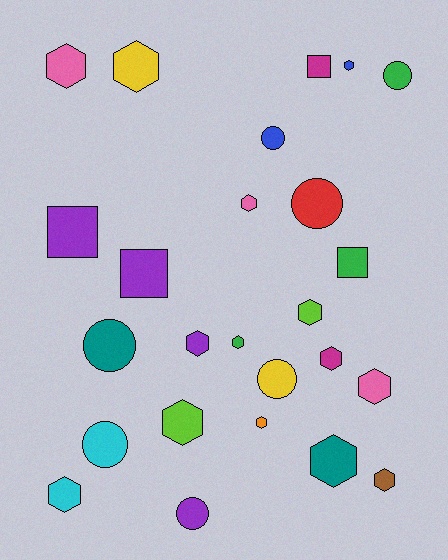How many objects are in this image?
There are 25 objects.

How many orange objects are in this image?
There is 1 orange object.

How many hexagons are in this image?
There are 14 hexagons.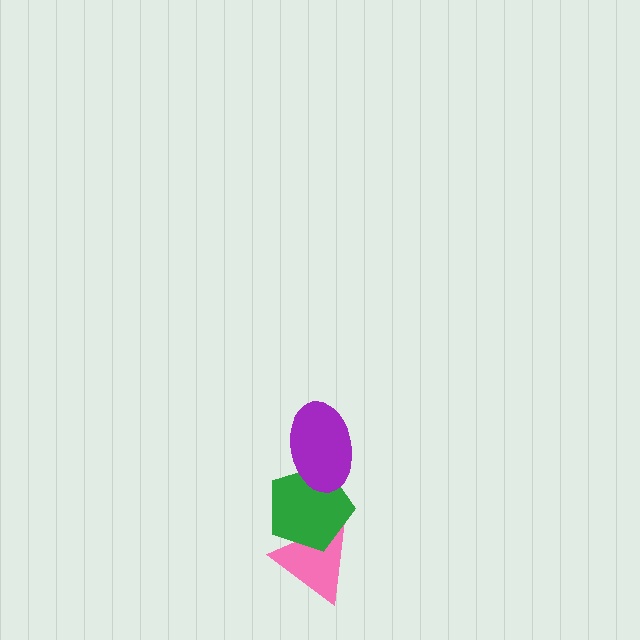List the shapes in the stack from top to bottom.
From top to bottom: the purple ellipse, the green pentagon, the pink triangle.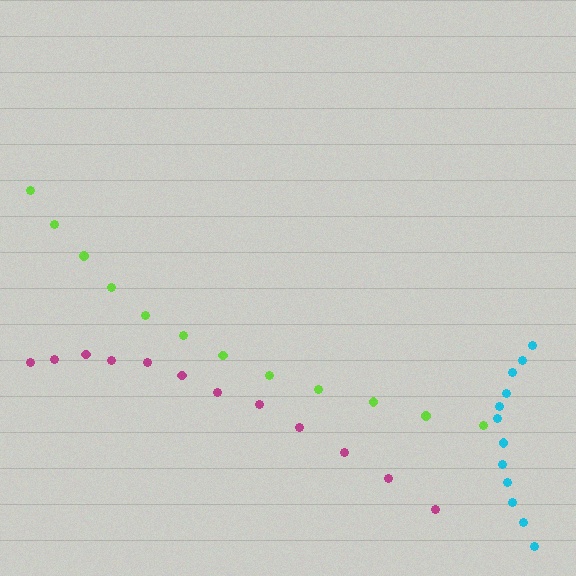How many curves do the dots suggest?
There are 3 distinct paths.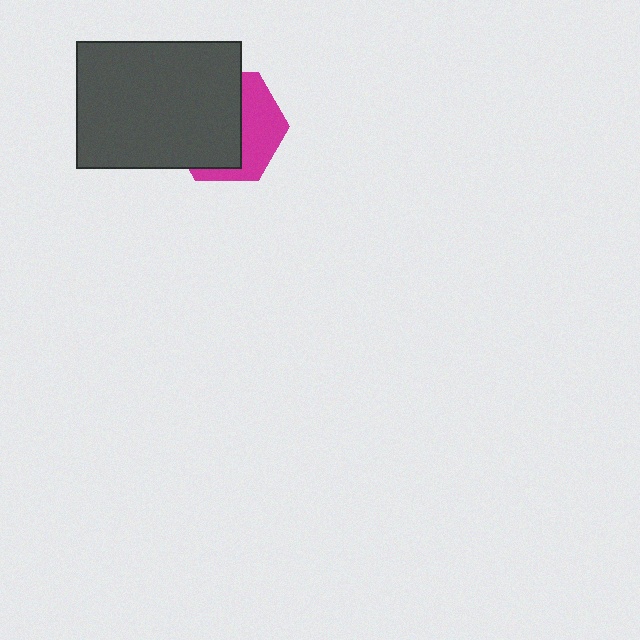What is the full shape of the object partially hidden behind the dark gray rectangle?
The partially hidden object is a magenta hexagon.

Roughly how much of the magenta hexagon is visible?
A small part of it is visible (roughly 40%).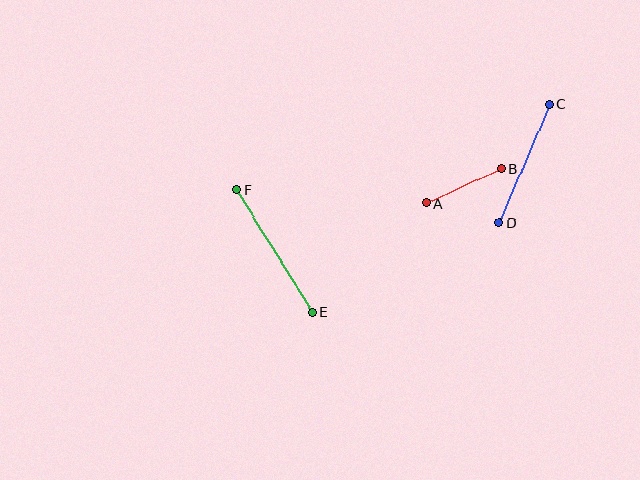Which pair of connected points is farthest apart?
Points E and F are farthest apart.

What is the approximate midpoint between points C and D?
The midpoint is at approximately (524, 164) pixels.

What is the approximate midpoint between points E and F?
The midpoint is at approximately (275, 251) pixels.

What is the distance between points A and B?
The distance is approximately 82 pixels.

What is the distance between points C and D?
The distance is approximately 129 pixels.